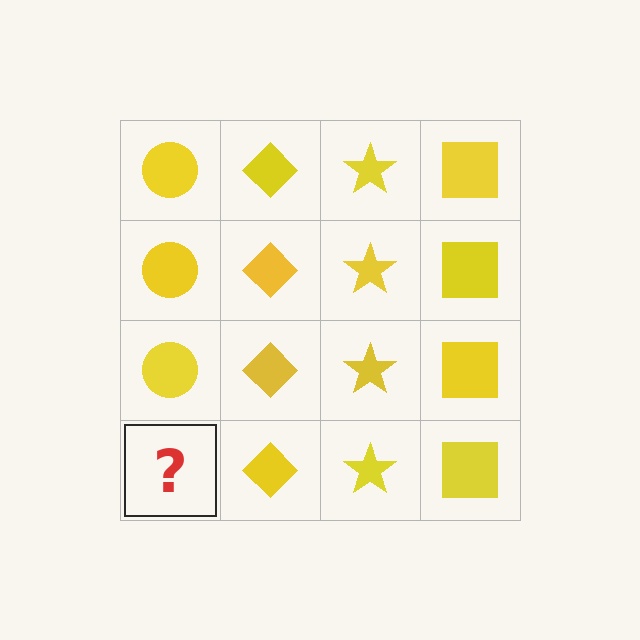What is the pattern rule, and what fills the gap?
The rule is that each column has a consistent shape. The gap should be filled with a yellow circle.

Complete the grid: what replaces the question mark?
The question mark should be replaced with a yellow circle.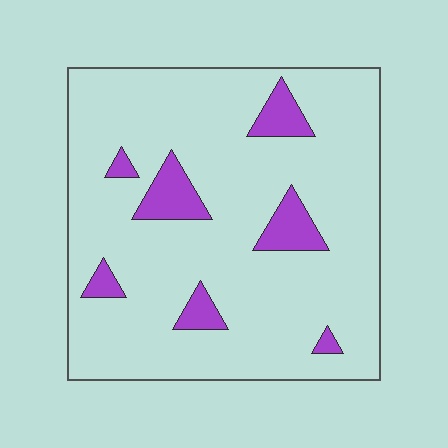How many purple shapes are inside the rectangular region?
7.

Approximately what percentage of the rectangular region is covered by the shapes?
Approximately 10%.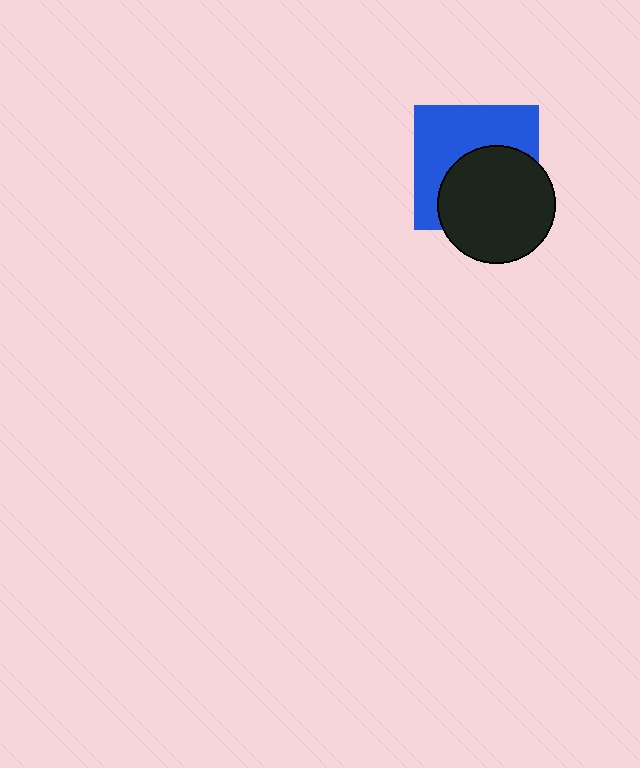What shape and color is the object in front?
The object in front is a black circle.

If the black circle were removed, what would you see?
You would see the complete blue square.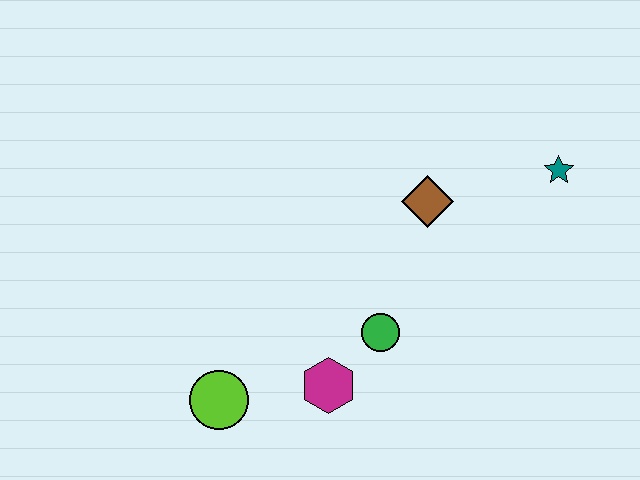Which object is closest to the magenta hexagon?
The green circle is closest to the magenta hexagon.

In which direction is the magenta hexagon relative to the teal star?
The magenta hexagon is to the left of the teal star.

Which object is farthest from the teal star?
The lime circle is farthest from the teal star.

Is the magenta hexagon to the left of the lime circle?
No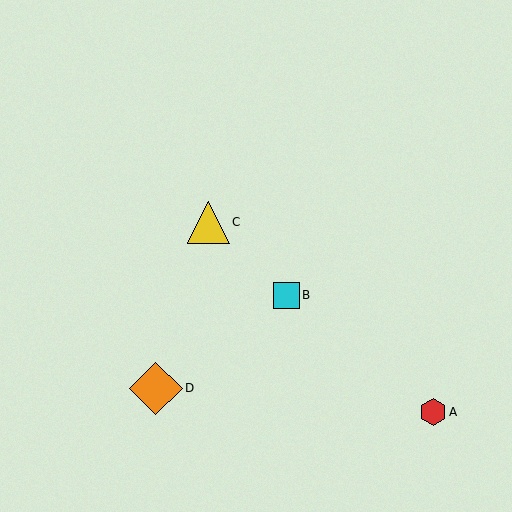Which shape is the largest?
The orange diamond (labeled D) is the largest.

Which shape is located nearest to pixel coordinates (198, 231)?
The yellow triangle (labeled C) at (208, 222) is nearest to that location.